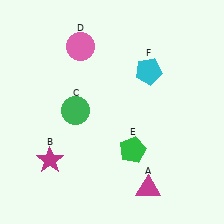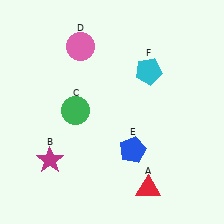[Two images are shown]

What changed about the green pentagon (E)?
In Image 1, E is green. In Image 2, it changed to blue.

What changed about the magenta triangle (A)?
In Image 1, A is magenta. In Image 2, it changed to red.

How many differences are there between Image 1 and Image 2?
There are 2 differences between the two images.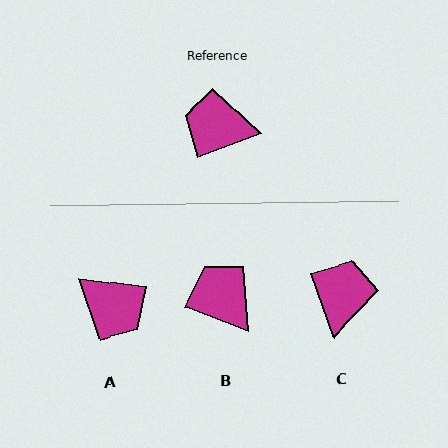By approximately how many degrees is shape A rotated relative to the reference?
Approximately 152 degrees counter-clockwise.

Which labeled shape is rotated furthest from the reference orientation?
A, about 152 degrees away.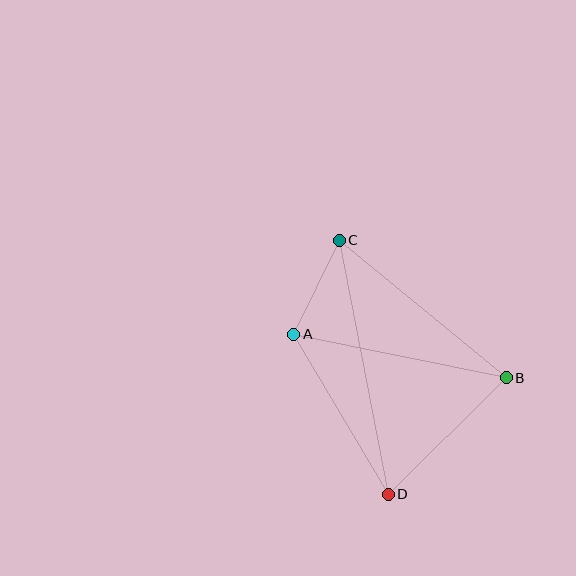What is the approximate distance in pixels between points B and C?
The distance between B and C is approximately 216 pixels.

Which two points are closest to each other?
Points A and C are closest to each other.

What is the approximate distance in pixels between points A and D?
The distance between A and D is approximately 186 pixels.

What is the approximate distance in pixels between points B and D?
The distance between B and D is approximately 166 pixels.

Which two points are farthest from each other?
Points C and D are farthest from each other.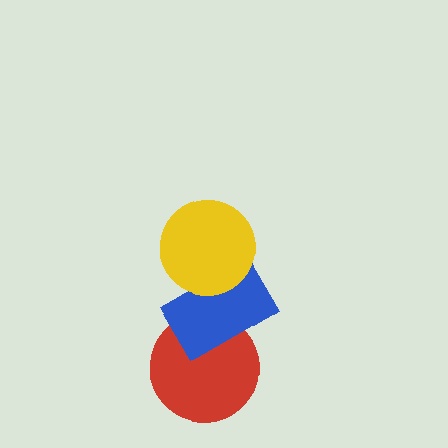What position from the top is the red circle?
The red circle is 3rd from the top.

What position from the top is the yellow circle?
The yellow circle is 1st from the top.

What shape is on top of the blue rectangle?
The yellow circle is on top of the blue rectangle.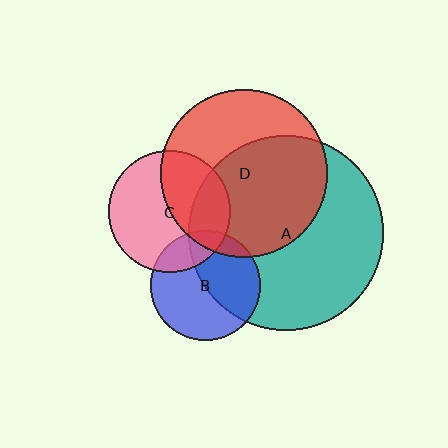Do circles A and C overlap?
Yes.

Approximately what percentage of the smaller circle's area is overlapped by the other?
Approximately 25%.